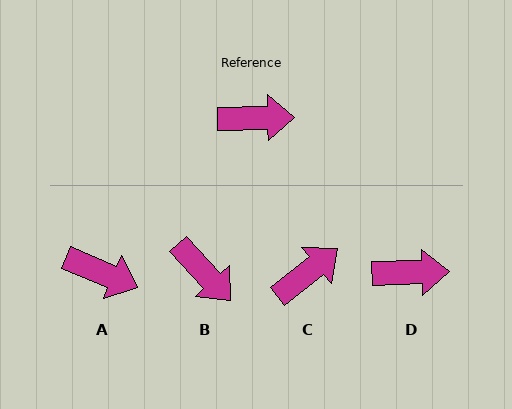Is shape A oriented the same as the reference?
No, it is off by about 24 degrees.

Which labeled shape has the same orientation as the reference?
D.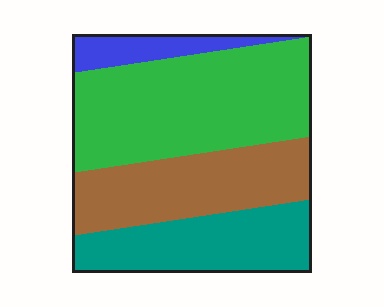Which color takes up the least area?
Blue, at roughly 10%.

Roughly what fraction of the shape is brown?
Brown covers about 25% of the shape.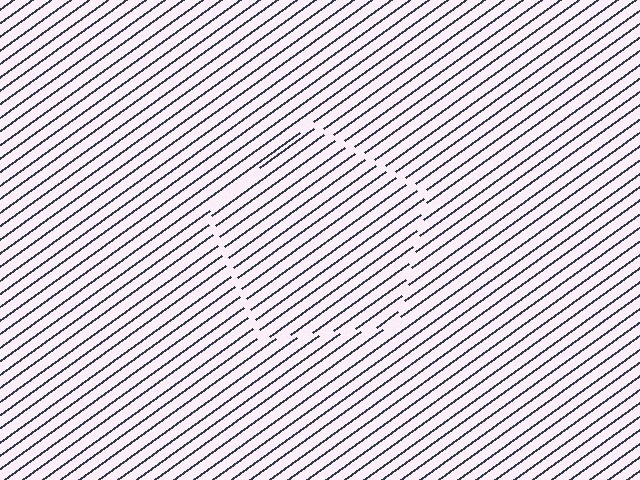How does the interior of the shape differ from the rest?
The interior of the shape contains the same grating, shifted by half a period — the contour is defined by the phase discontinuity where line-ends from the inner and outer gratings abut.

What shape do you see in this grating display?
An illusory pentagon. The interior of the shape contains the same grating, shifted by half a period — the contour is defined by the phase discontinuity where line-ends from the inner and outer gratings abut.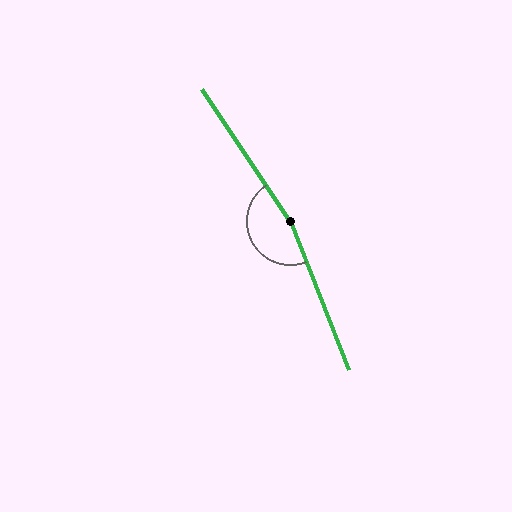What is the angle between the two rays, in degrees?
Approximately 168 degrees.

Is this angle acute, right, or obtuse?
It is obtuse.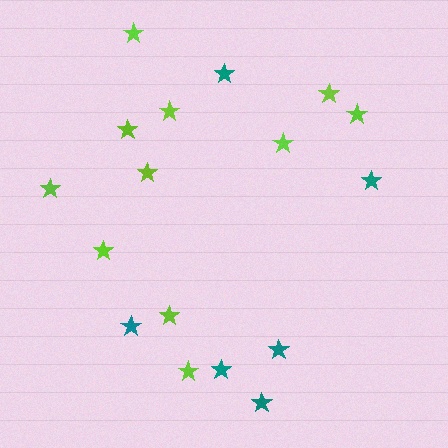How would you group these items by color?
There are 2 groups: one group of teal stars (6) and one group of lime stars (11).